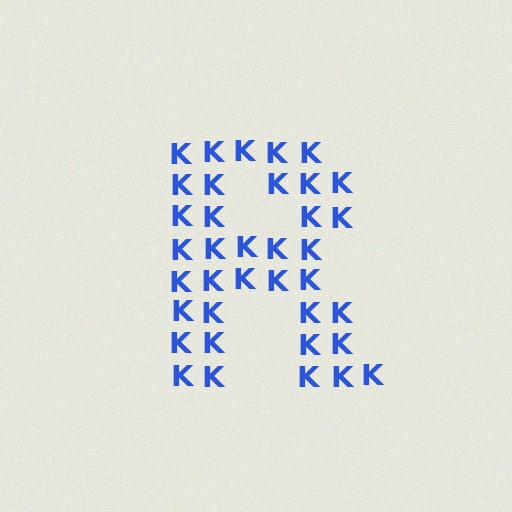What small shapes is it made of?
It is made of small letter K's.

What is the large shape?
The large shape is the letter R.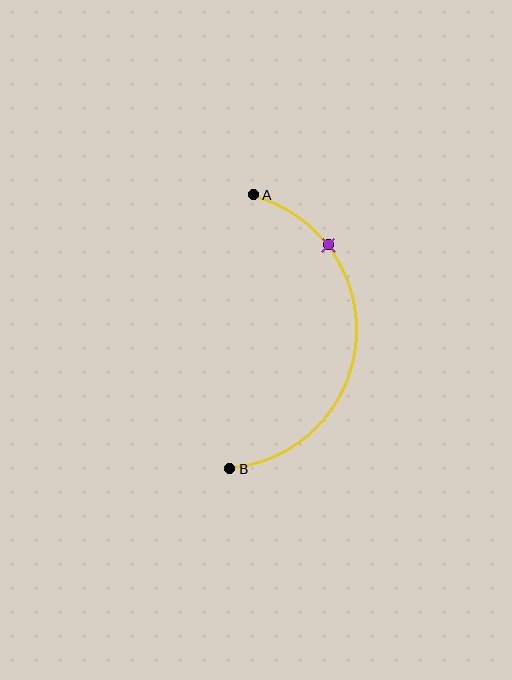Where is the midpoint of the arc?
The arc midpoint is the point on the curve farthest from the straight line joining A and B. It sits to the right of that line.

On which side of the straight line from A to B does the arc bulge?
The arc bulges to the right of the straight line connecting A and B.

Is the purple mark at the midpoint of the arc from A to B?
No. The purple mark lies on the arc but is closer to endpoint A. The arc midpoint would be at the point on the curve equidistant along the arc from both A and B.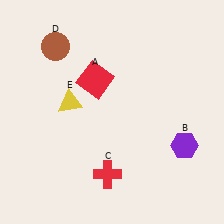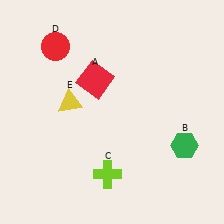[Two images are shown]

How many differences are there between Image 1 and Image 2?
There are 3 differences between the two images.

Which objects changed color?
B changed from purple to green. C changed from red to lime. D changed from brown to red.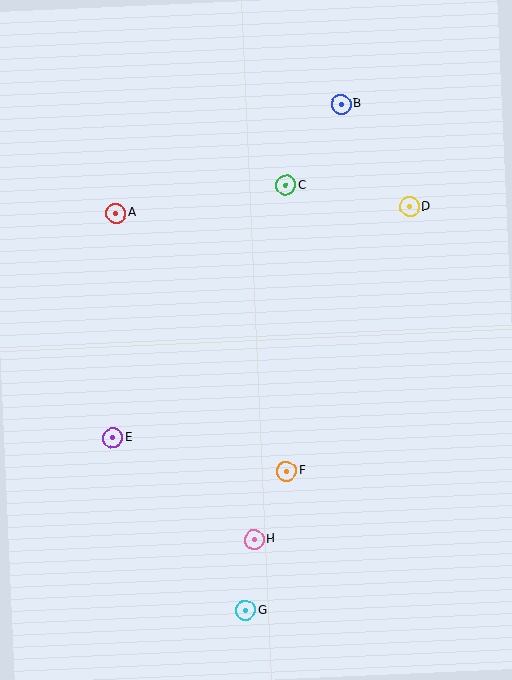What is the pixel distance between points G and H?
The distance between G and H is 72 pixels.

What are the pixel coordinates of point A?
Point A is at (116, 214).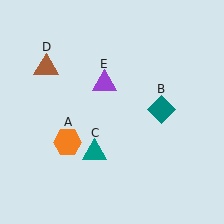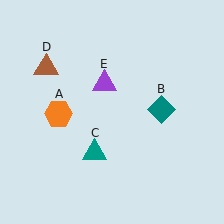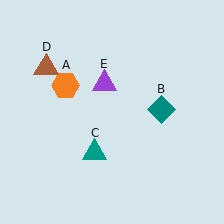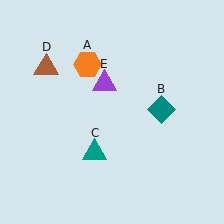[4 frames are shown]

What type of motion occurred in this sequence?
The orange hexagon (object A) rotated clockwise around the center of the scene.